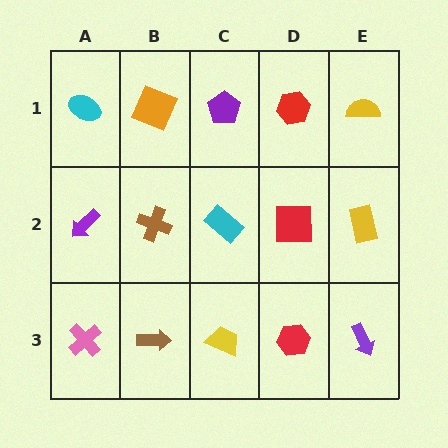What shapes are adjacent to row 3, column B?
A brown cross (row 2, column B), a pink cross (row 3, column A), a yellow trapezoid (row 3, column C).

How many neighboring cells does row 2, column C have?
4.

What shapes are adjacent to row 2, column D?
A red hexagon (row 1, column D), a red hexagon (row 3, column D), a cyan rectangle (row 2, column C), a yellow rectangle (row 2, column E).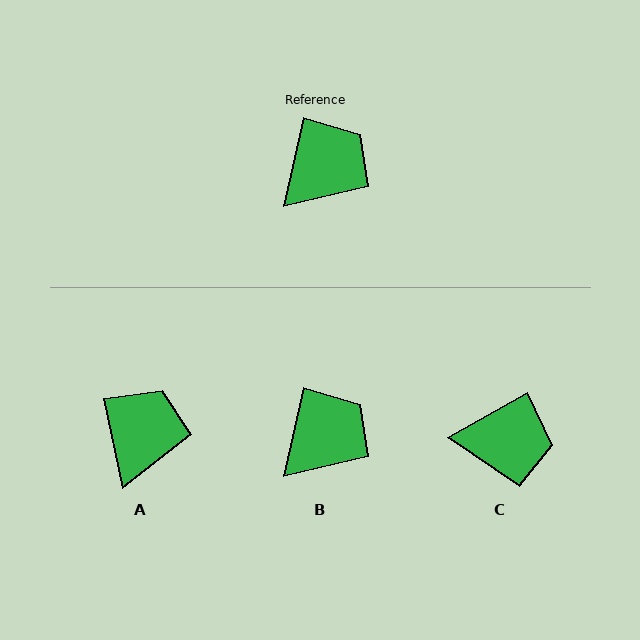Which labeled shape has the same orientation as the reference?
B.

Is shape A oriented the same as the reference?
No, it is off by about 24 degrees.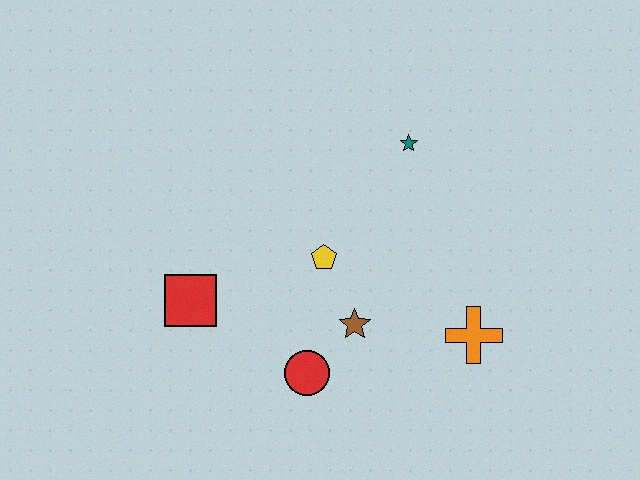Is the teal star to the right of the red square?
Yes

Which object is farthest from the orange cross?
The red square is farthest from the orange cross.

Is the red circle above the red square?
No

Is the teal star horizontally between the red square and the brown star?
No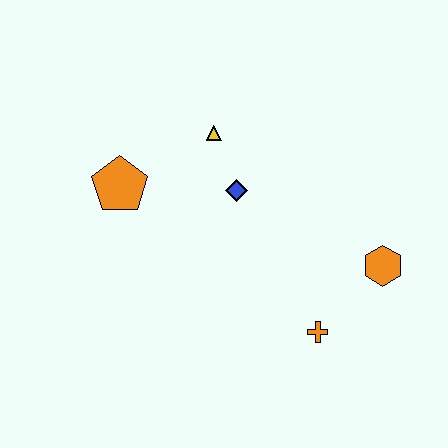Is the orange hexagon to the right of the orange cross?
Yes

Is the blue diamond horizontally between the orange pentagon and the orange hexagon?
Yes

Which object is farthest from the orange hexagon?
The orange pentagon is farthest from the orange hexagon.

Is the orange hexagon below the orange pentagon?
Yes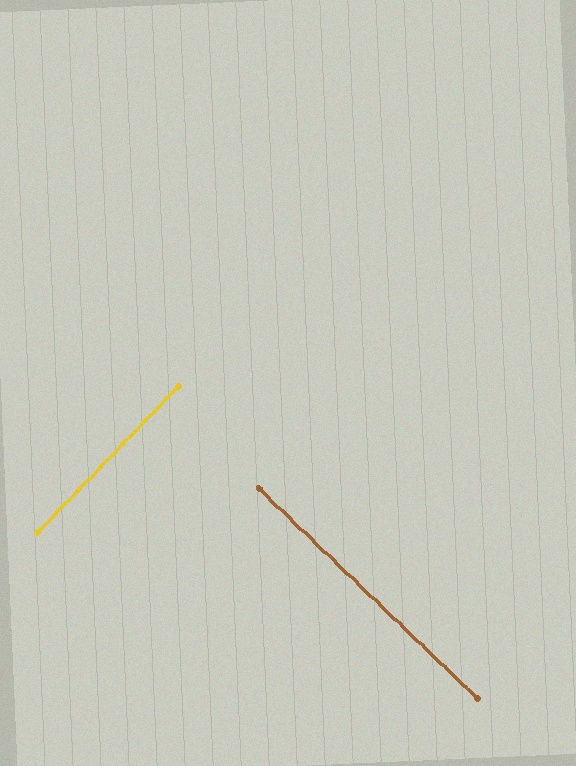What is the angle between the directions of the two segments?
Approximately 90 degrees.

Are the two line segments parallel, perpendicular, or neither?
Perpendicular — they meet at approximately 90°.